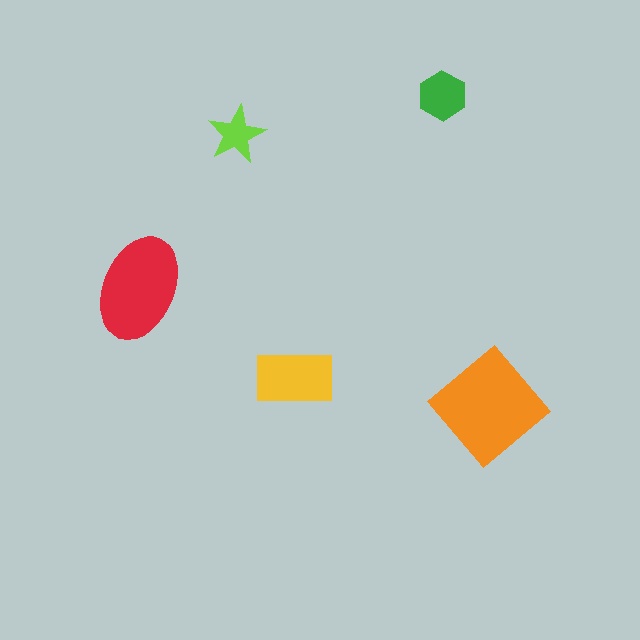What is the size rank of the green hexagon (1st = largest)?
4th.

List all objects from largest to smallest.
The orange diamond, the red ellipse, the yellow rectangle, the green hexagon, the lime star.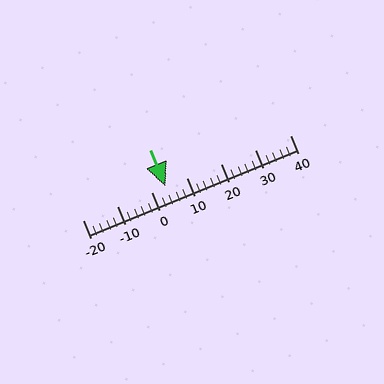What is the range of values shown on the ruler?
The ruler shows values from -20 to 40.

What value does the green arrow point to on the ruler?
The green arrow points to approximately 4.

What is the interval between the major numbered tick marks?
The major tick marks are spaced 10 units apart.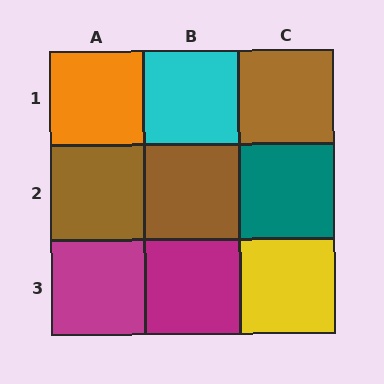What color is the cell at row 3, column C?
Yellow.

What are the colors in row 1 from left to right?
Orange, cyan, brown.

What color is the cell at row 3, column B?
Magenta.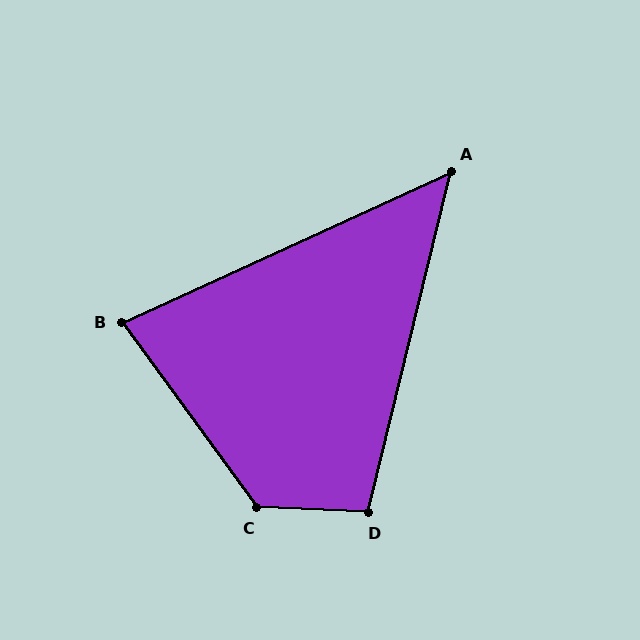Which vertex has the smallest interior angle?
A, at approximately 52 degrees.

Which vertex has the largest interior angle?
C, at approximately 128 degrees.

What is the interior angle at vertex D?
Approximately 101 degrees (obtuse).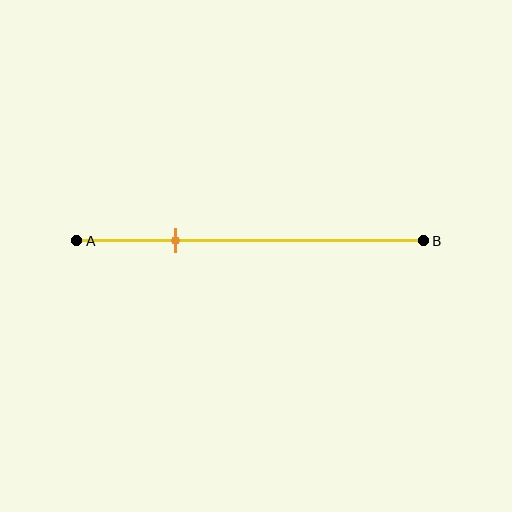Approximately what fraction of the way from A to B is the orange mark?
The orange mark is approximately 30% of the way from A to B.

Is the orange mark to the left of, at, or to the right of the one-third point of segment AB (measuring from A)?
The orange mark is to the left of the one-third point of segment AB.